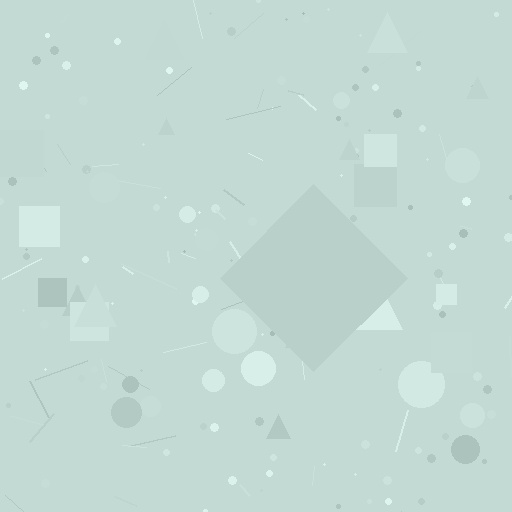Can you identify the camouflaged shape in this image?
The camouflaged shape is a diamond.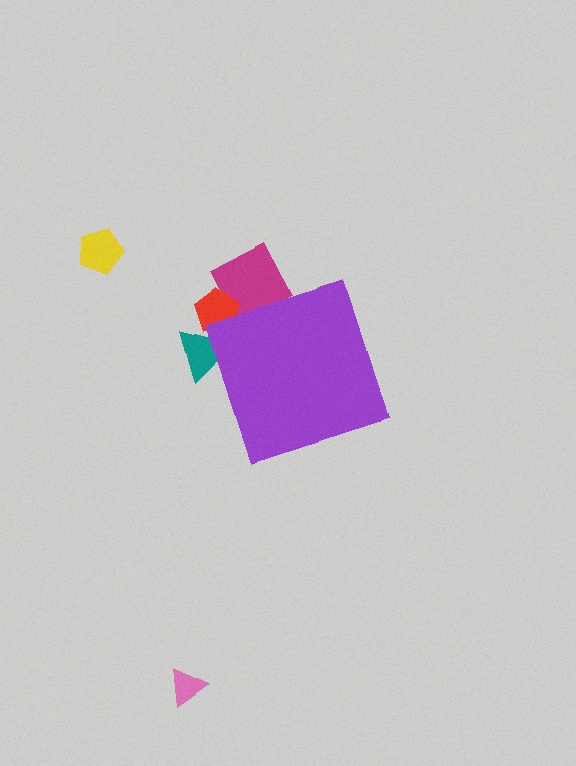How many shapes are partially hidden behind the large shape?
3 shapes are partially hidden.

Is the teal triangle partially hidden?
Yes, the teal triangle is partially hidden behind the purple diamond.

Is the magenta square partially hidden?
Yes, the magenta square is partially hidden behind the purple diamond.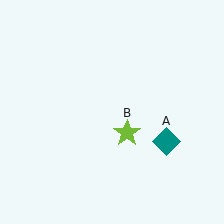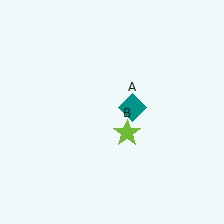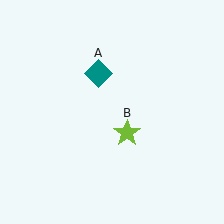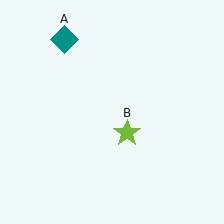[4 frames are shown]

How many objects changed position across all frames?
1 object changed position: teal diamond (object A).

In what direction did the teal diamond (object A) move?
The teal diamond (object A) moved up and to the left.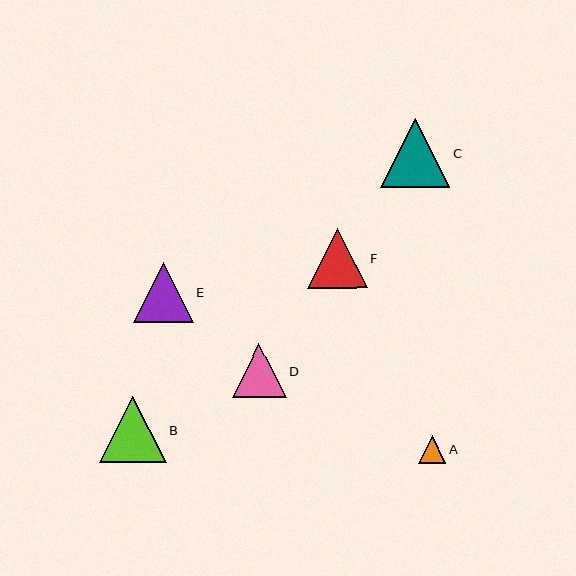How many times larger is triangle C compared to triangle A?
Triangle C is approximately 2.5 times the size of triangle A.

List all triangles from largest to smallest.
From largest to smallest: C, B, F, E, D, A.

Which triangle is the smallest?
Triangle A is the smallest with a size of approximately 27 pixels.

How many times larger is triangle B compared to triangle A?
Triangle B is approximately 2.5 times the size of triangle A.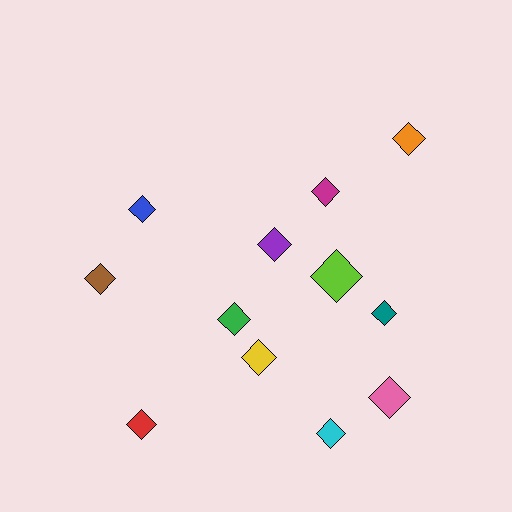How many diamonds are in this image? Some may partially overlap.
There are 12 diamonds.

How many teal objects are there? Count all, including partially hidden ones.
There is 1 teal object.